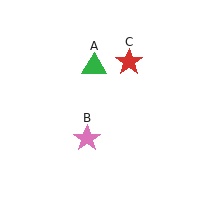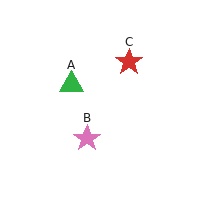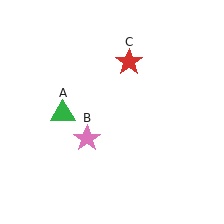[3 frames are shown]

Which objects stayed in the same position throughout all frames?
Pink star (object B) and red star (object C) remained stationary.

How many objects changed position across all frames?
1 object changed position: green triangle (object A).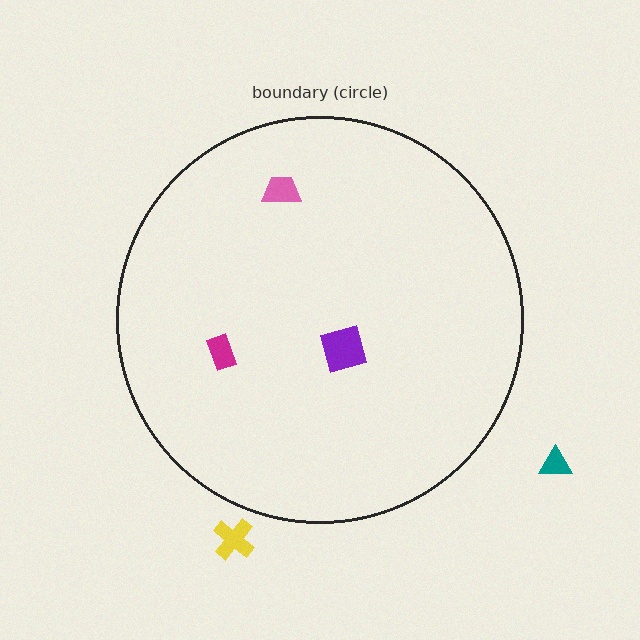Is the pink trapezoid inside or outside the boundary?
Inside.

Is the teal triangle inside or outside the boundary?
Outside.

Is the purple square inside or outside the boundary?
Inside.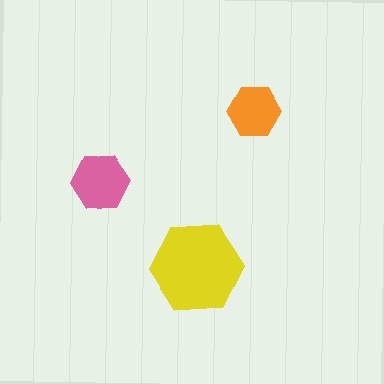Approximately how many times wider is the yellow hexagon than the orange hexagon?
About 2 times wider.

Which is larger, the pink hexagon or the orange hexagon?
The pink one.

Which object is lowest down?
The yellow hexagon is bottommost.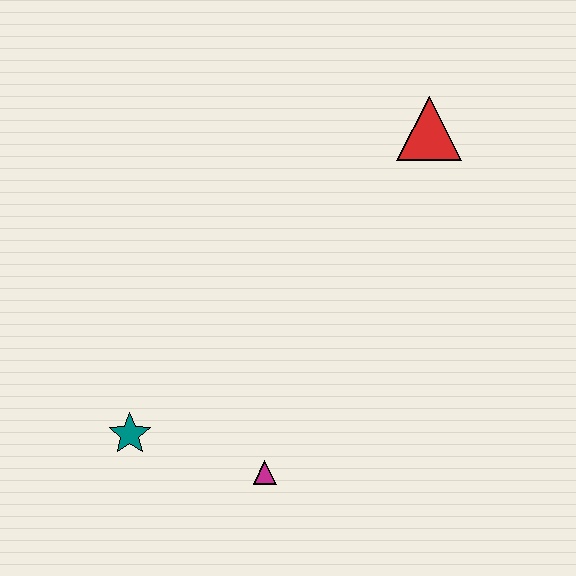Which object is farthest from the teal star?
The red triangle is farthest from the teal star.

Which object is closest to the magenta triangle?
The teal star is closest to the magenta triangle.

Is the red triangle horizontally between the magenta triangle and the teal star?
No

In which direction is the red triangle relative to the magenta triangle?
The red triangle is above the magenta triangle.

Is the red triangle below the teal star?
No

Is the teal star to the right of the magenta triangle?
No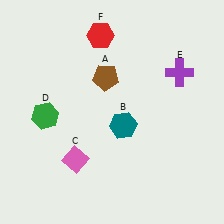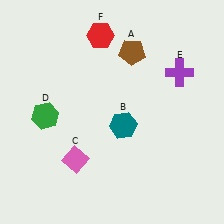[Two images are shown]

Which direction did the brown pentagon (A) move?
The brown pentagon (A) moved right.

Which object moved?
The brown pentagon (A) moved right.